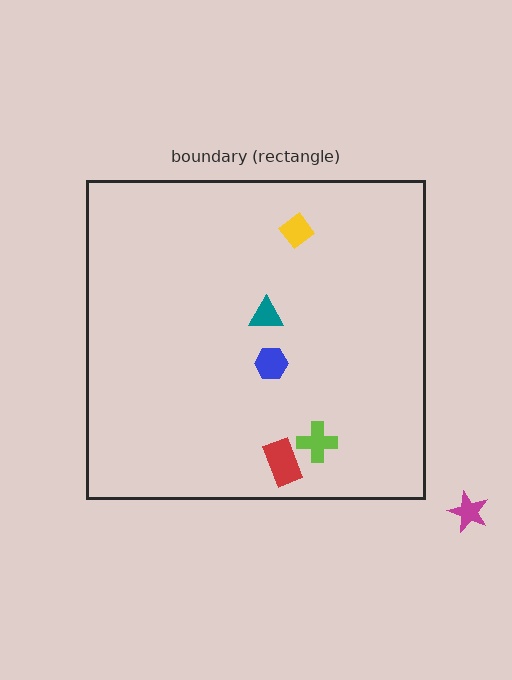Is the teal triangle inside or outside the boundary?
Inside.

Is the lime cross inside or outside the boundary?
Inside.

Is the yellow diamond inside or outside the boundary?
Inside.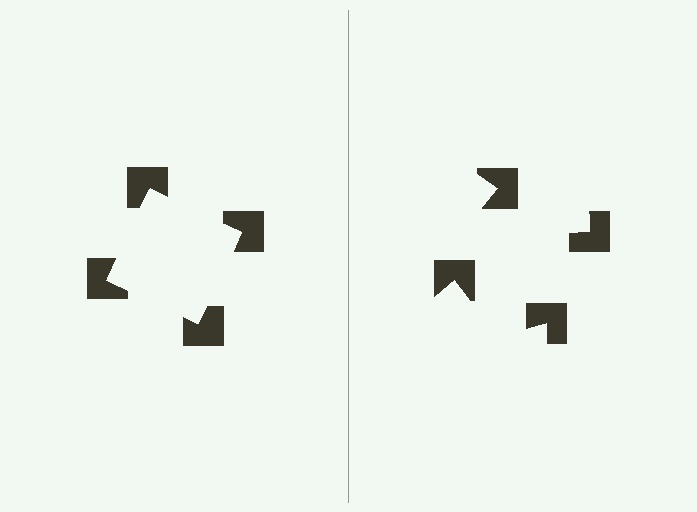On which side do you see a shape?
An illusory square appears on the left side. On the right side the wedge cuts are rotated, so no coherent shape forms.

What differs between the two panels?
The notched squares are positioned identically on both sides; only the wedge orientations differ. On the left they align to a square; on the right they are misaligned.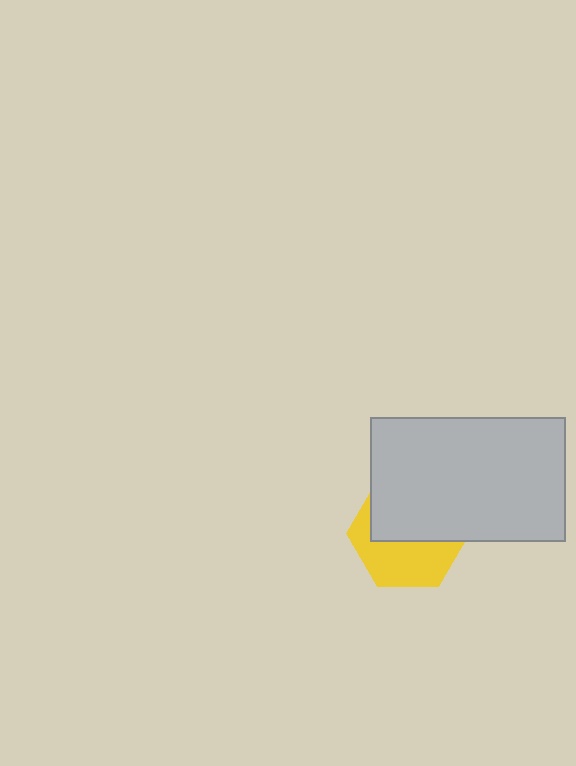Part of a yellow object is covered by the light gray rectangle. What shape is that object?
It is a hexagon.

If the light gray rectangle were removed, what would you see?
You would see the complete yellow hexagon.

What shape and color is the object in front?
The object in front is a light gray rectangle.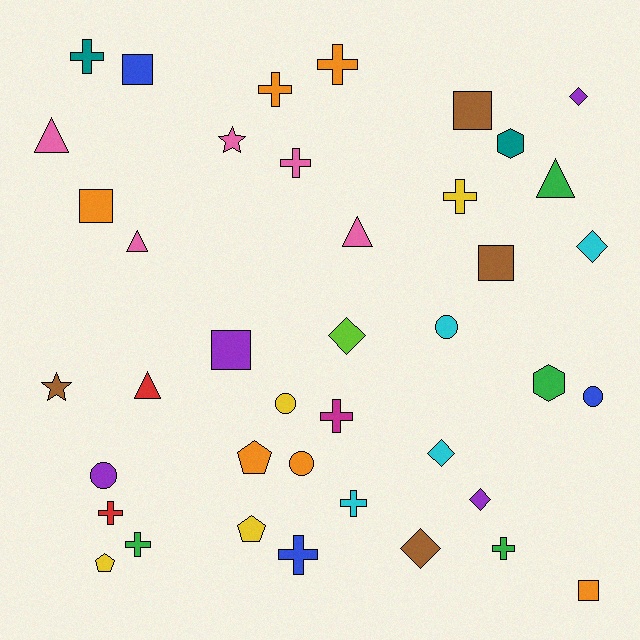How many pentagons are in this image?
There are 3 pentagons.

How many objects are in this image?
There are 40 objects.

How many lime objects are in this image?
There is 1 lime object.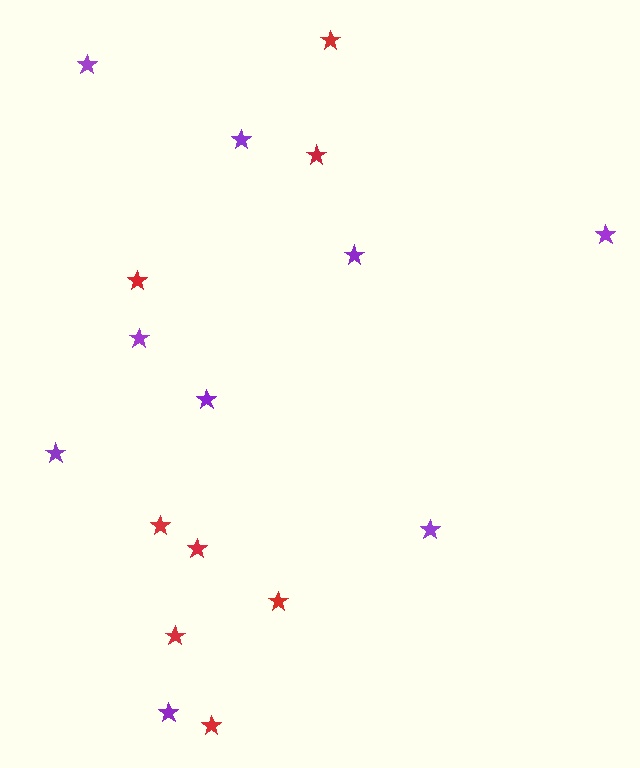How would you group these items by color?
There are 2 groups: one group of purple stars (9) and one group of red stars (8).